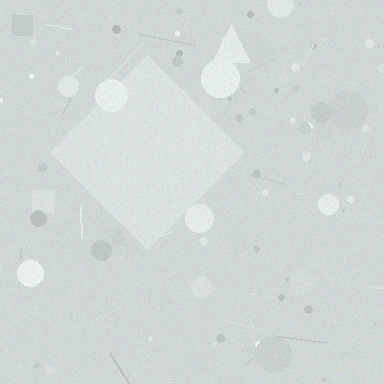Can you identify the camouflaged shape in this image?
The camouflaged shape is a diamond.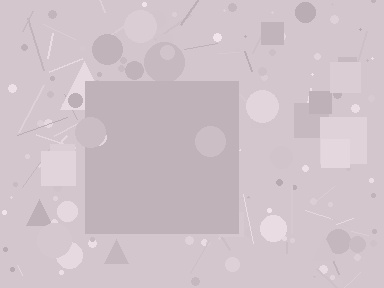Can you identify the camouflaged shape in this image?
The camouflaged shape is a square.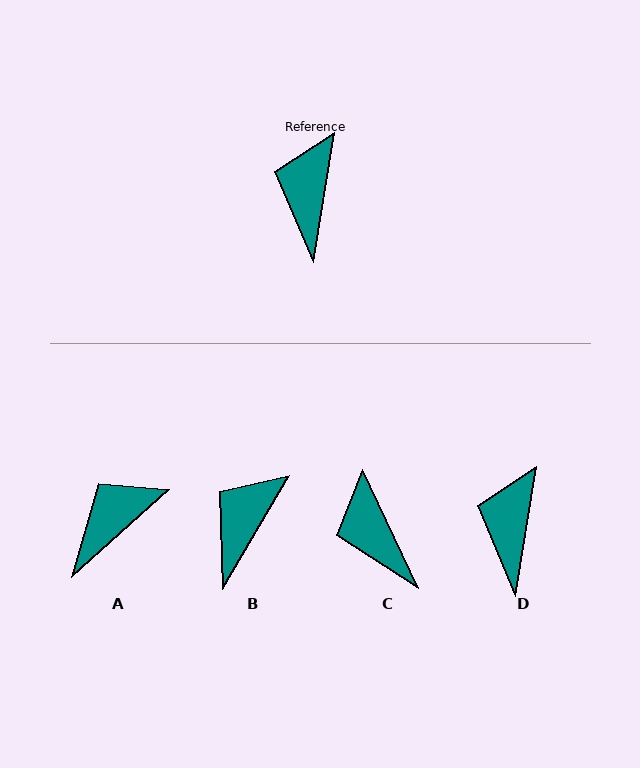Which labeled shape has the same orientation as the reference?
D.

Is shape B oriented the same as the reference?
No, it is off by about 21 degrees.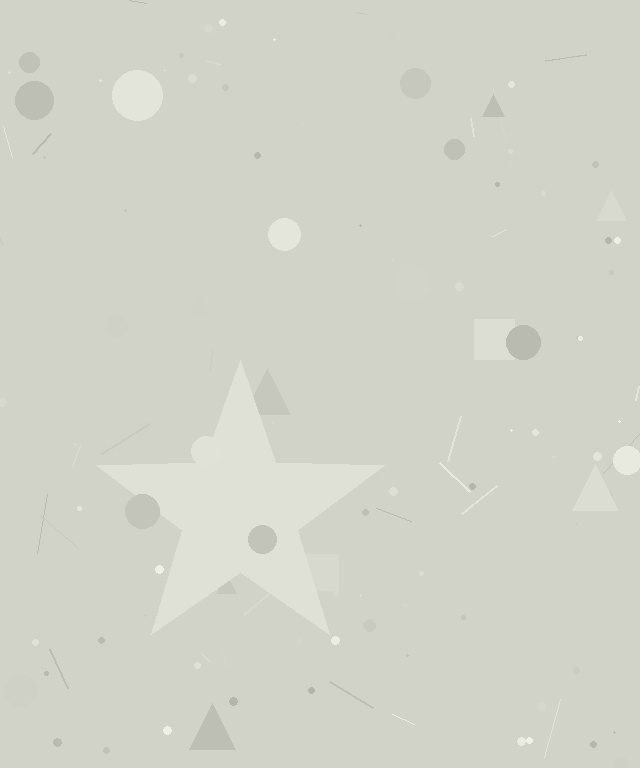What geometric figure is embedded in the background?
A star is embedded in the background.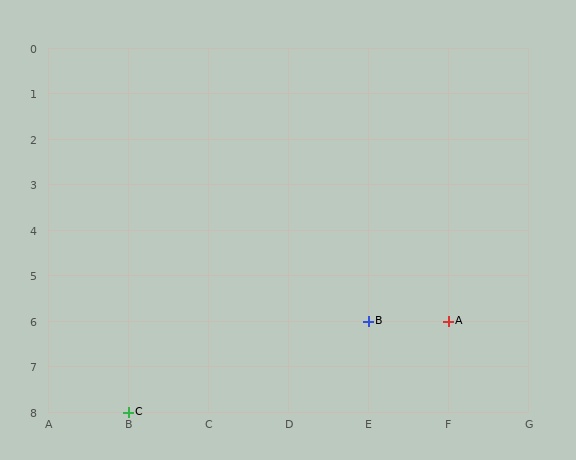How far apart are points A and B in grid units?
Points A and B are 1 column apart.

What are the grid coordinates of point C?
Point C is at grid coordinates (B, 8).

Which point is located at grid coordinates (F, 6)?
Point A is at (F, 6).